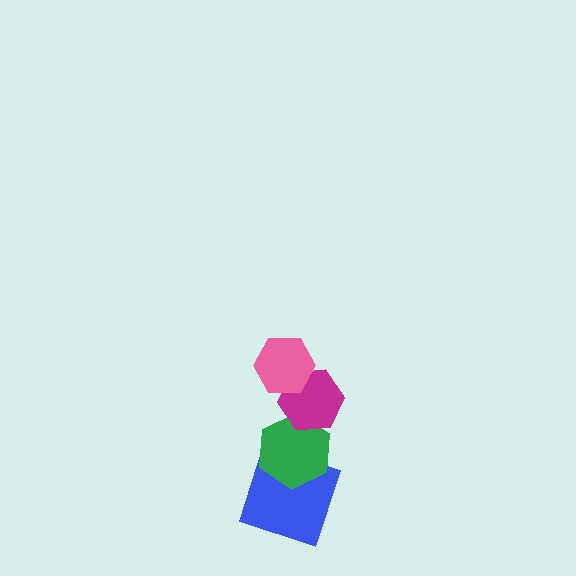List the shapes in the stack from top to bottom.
From top to bottom: the pink hexagon, the magenta hexagon, the green hexagon, the blue square.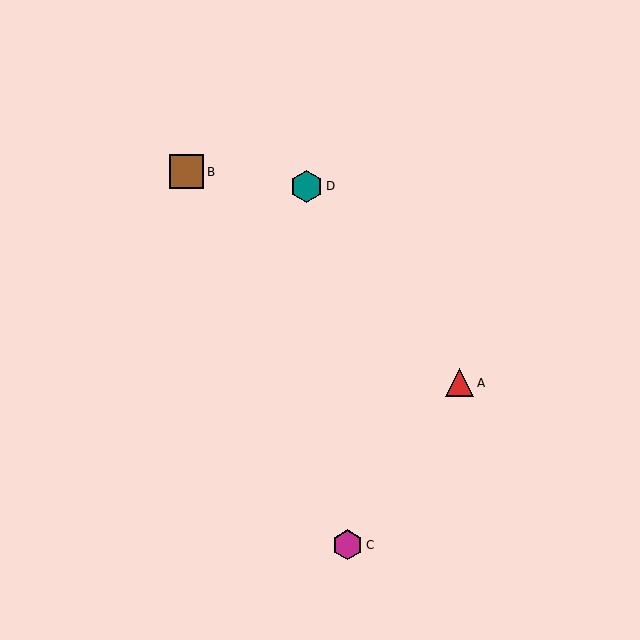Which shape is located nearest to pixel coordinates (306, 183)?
The teal hexagon (labeled D) at (307, 186) is nearest to that location.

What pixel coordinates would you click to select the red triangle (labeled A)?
Click at (460, 383) to select the red triangle A.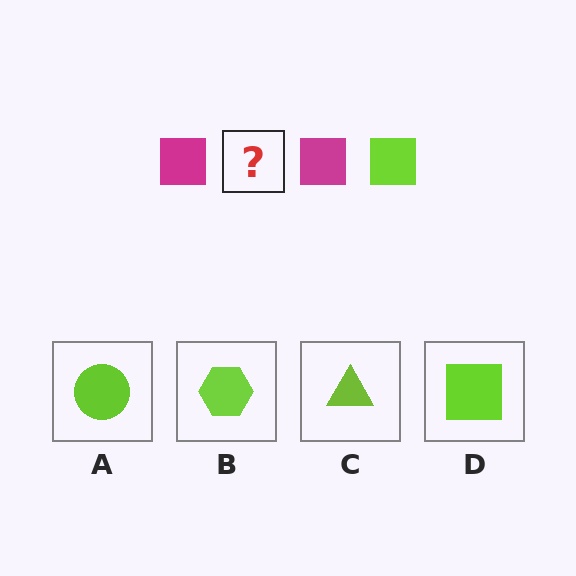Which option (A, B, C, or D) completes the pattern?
D.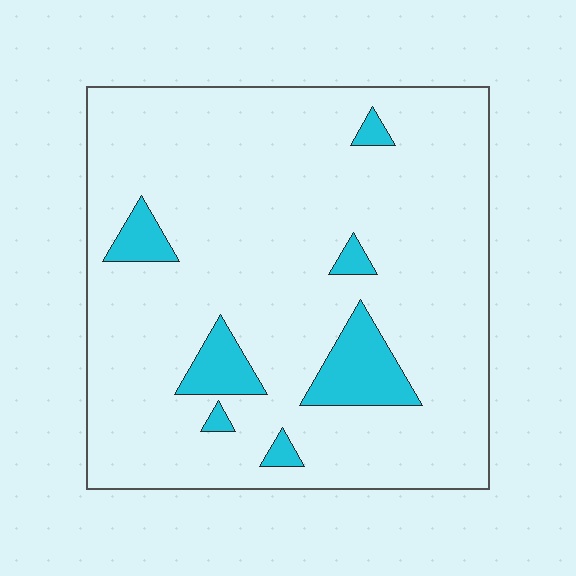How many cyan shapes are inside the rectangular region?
7.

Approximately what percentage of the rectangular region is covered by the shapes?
Approximately 10%.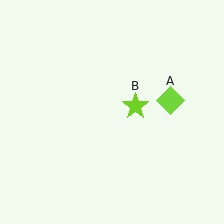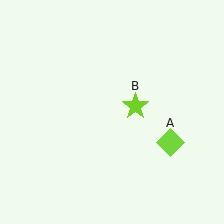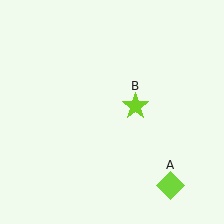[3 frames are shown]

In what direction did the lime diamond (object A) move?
The lime diamond (object A) moved down.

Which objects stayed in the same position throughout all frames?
Lime star (object B) remained stationary.